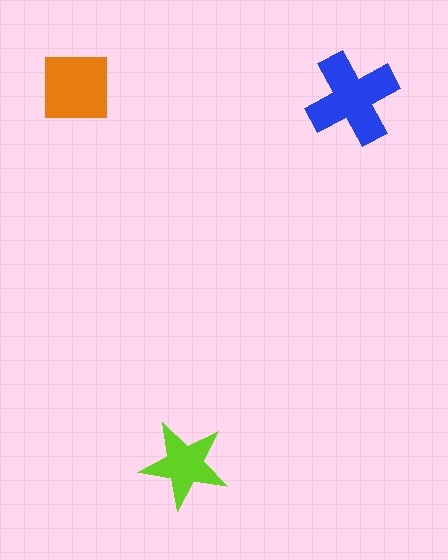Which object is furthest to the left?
The orange square is leftmost.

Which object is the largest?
The blue cross.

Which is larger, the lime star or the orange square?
The orange square.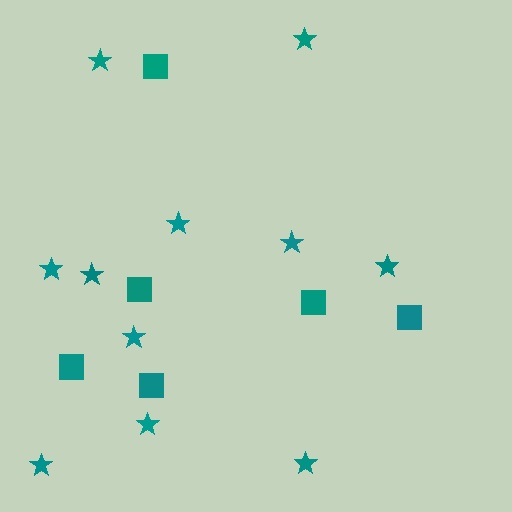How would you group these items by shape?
There are 2 groups: one group of squares (6) and one group of stars (11).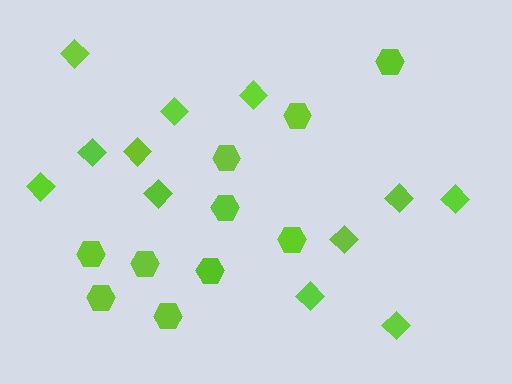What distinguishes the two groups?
There are 2 groups: one group of hexagons (10) and one group of diamonds (12).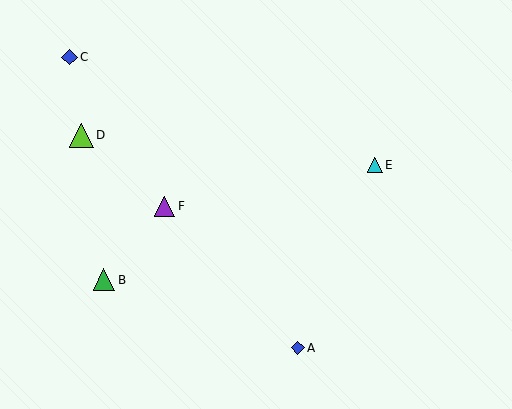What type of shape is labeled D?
Shape D is a lime triangle.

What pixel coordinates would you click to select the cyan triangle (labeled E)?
Click at (375, 165) to select the cyan triangle E.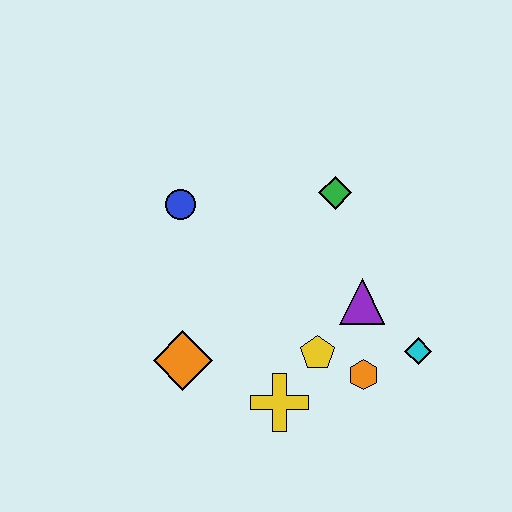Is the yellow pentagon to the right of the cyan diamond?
No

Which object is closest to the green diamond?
The purple triangle is closest to the green diamond.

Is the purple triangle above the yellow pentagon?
Yes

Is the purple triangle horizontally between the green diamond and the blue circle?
No